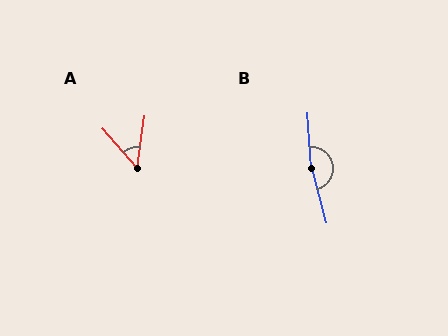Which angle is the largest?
B, at approximately 169 degrees.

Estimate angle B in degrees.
Approximately 169 degrees.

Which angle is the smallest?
A, at approximately 50 degrees.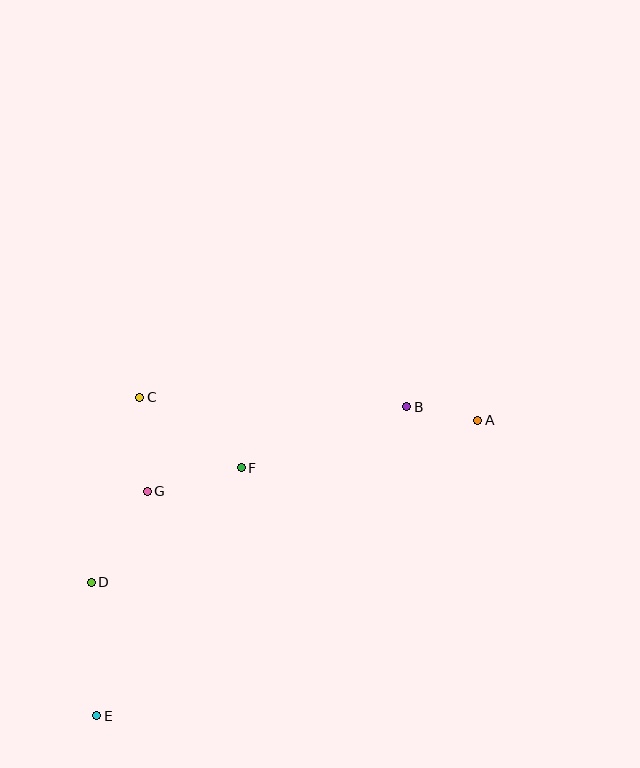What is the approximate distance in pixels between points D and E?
The distance between D and E is approximately 134 pixels.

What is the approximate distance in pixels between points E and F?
The distance between E and F is approximately 287 pixels.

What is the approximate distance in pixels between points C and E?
The distance between C and E is approximately 322 pixels.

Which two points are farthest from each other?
Points A and E are farthest from each other.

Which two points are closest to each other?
Points A and B are closest to each other.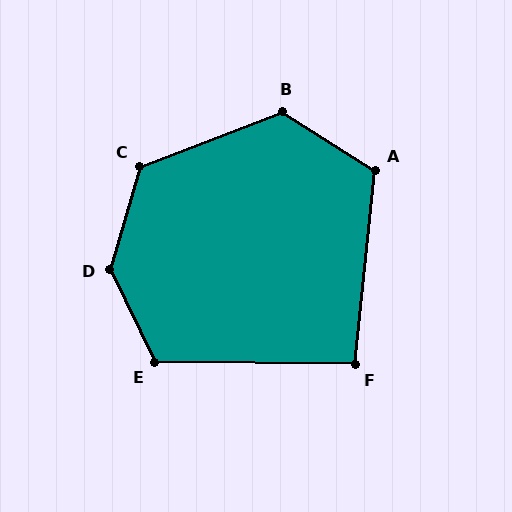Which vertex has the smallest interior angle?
F, at approximately 95 degrees.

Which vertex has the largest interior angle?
D, at approximately 138 degrees.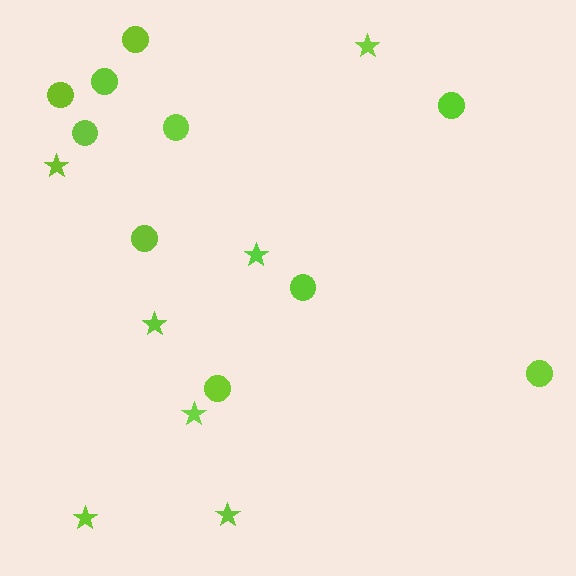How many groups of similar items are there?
There are 2 groups: one group of circles (10) and one group of stars (7).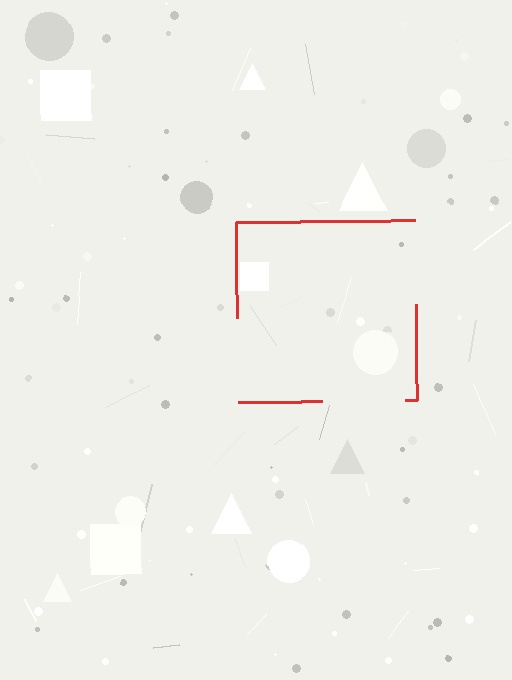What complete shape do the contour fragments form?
The contour fragments form a square.